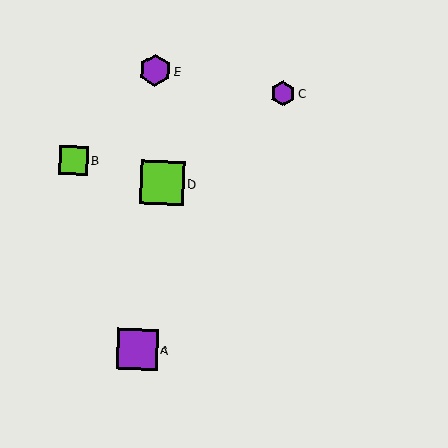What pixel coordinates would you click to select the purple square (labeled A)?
Click at (137, 349) to select the purple square A.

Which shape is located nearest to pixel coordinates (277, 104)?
The purple hexagon (labeled C) at (283, 93) is nearest to that location.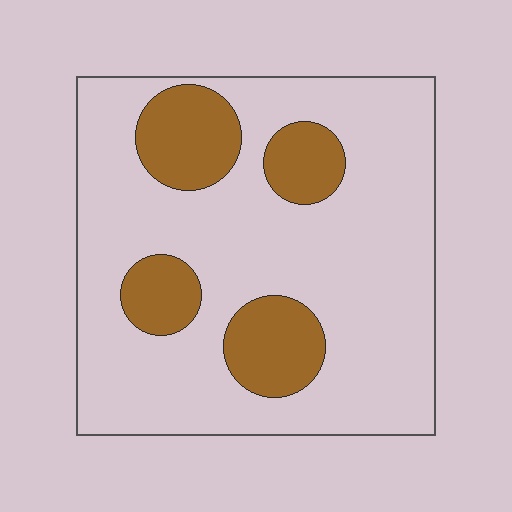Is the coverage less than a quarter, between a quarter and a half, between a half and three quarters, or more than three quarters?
Less than a quarter.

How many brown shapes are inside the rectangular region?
4.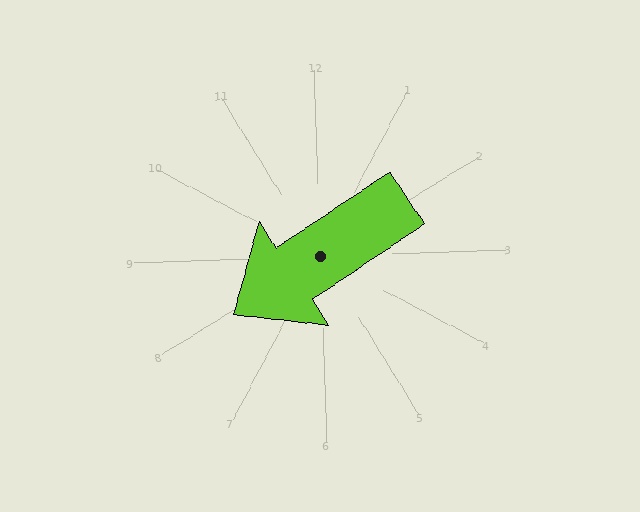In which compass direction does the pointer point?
Southwest.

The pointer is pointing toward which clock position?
Roughly 8 o'clock.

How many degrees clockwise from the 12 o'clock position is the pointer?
Approximately 238 degrees.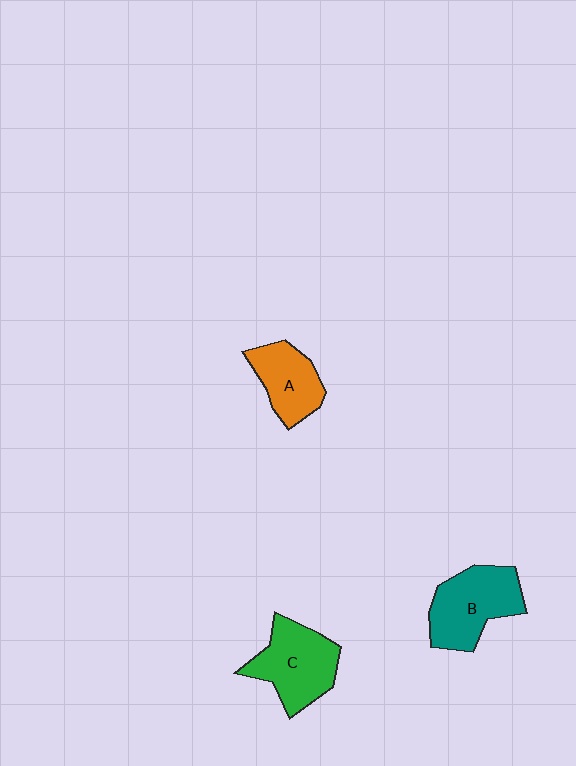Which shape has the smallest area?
Shape A (orange).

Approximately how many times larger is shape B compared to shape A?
Approximately 1.4 times.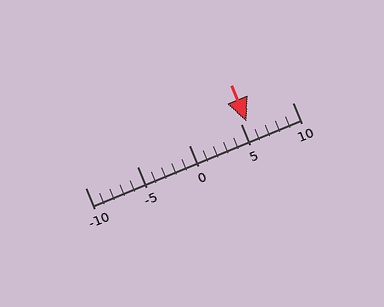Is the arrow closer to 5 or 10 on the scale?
The arrow is closer to 5.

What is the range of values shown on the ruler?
The ruler shows values from -10 to 10.